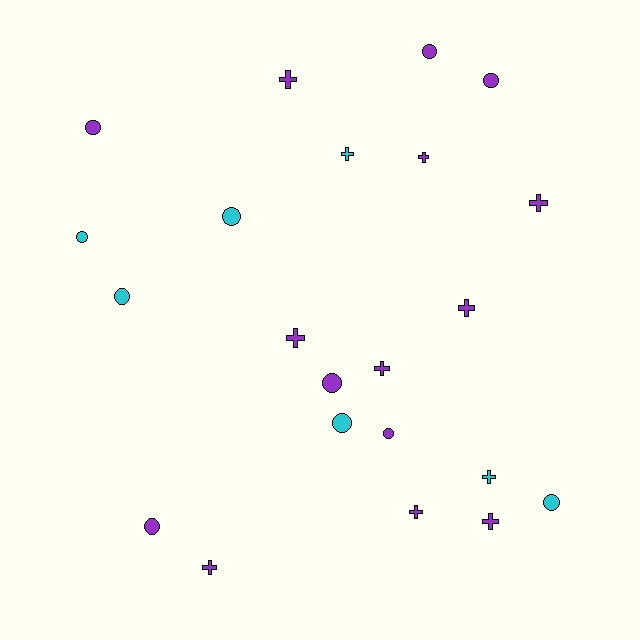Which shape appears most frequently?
Cross, with 11 objects.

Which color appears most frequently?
Purple, with 15 objects.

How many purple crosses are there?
There are 9 purple crosses.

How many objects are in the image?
There are 22 objects.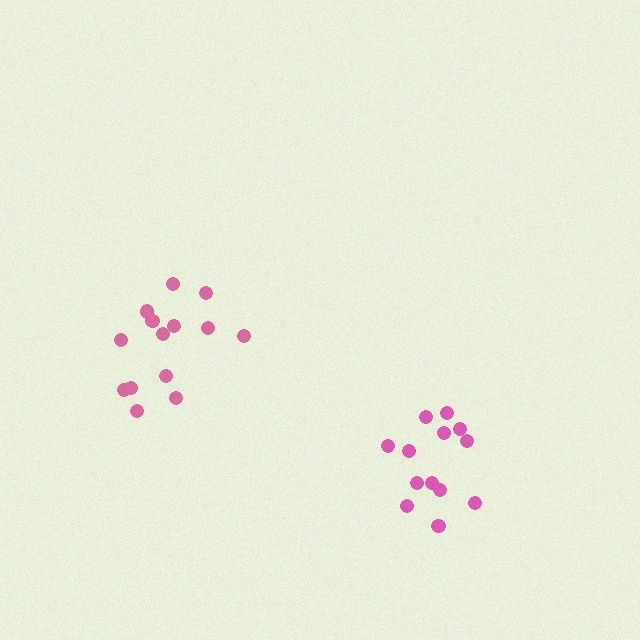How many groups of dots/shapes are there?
There are 2 groups.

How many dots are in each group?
Group 1: 14 dots, Group 2: 13 dots (27 total).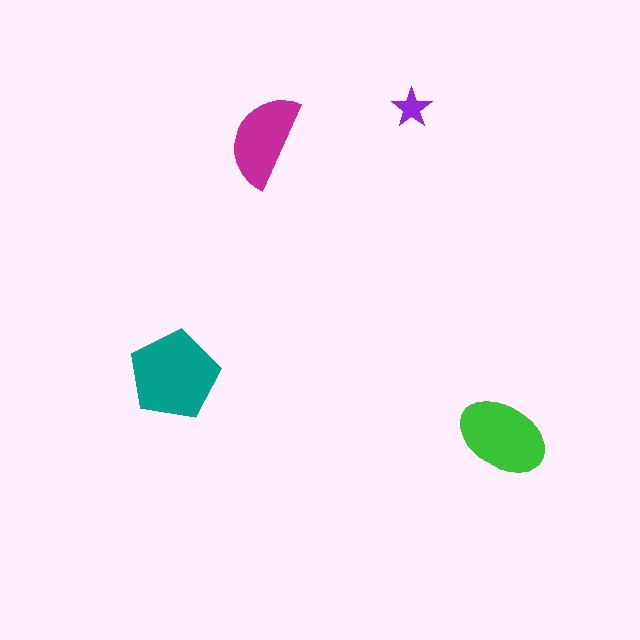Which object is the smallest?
The purple star.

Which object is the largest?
The teal pentagon.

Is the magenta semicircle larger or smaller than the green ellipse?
Smaller.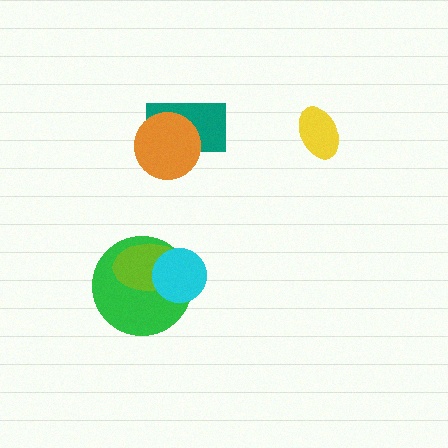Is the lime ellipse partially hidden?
Yes, it is partially covered by another shape.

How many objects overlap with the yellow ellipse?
0 objects overlap with the yellow ellipse.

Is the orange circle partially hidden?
No, no other shape covers it.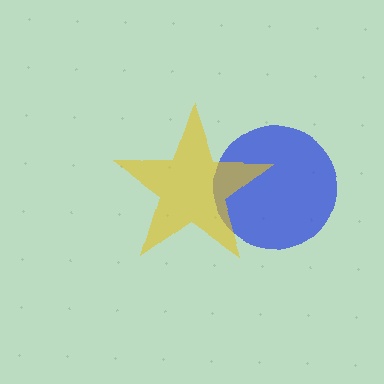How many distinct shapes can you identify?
There are 2 distinct shapes: a blue circle, a yellow star.